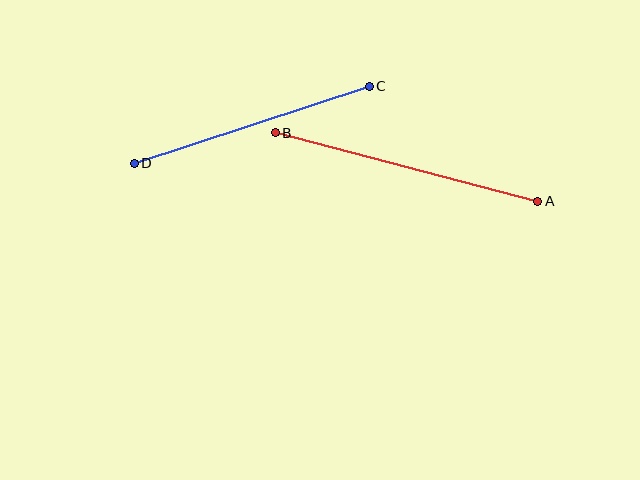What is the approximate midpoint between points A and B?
The midpoint is at approximately (406, 167) pixels.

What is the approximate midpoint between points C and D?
The midpoint is at approximately (252, 125) pixels.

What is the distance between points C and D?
The distance is approximately 247 pixels.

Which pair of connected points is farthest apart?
Points A and B are farthest apart.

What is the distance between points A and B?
The distance is approximately 271 pixels.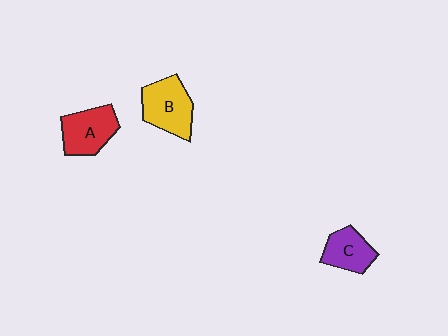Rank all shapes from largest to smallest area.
From largest to smallest: B (yellow), A (red), C (purple).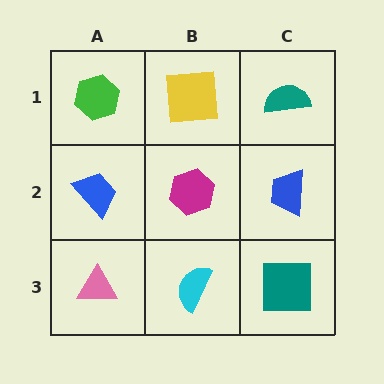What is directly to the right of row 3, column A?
A cyan semicircle.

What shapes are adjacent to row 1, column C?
A blue trapezoid (row 2, column C), a yellow square (row 1, column B).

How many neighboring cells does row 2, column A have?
3.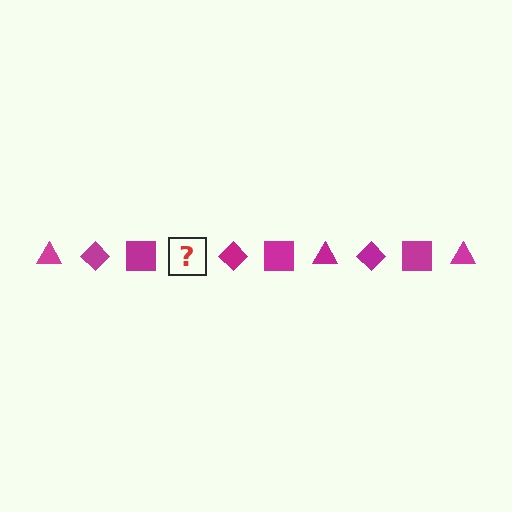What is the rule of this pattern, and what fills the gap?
The rule is that the pattern cycles through triangle, diamond, square shapes in magenta. The gap should be filled with a magenta triangle.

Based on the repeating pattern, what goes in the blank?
The blank should be a magenta triangle.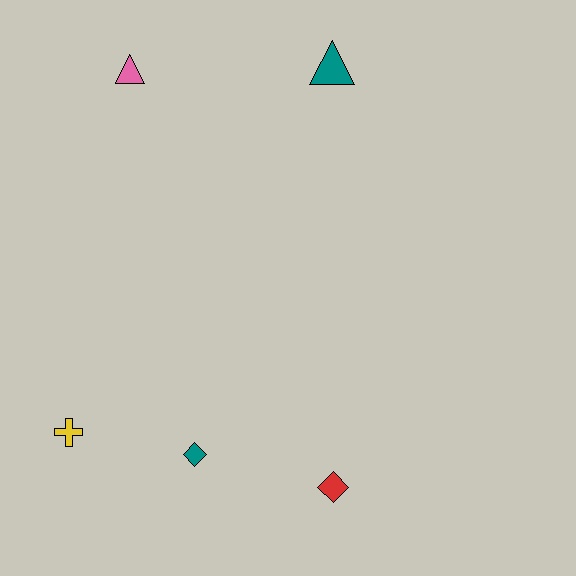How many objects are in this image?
There are 5 objects.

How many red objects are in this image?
There is 1 red object.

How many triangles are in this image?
There are 2 triangles.